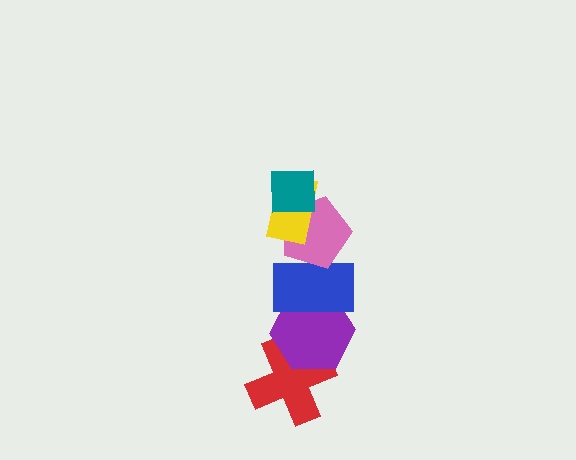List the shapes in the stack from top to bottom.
From top to bottom: the teal square, the yellow rectangle, the pink pentagon, the blue rectangle, the purple hexagon, the red cross.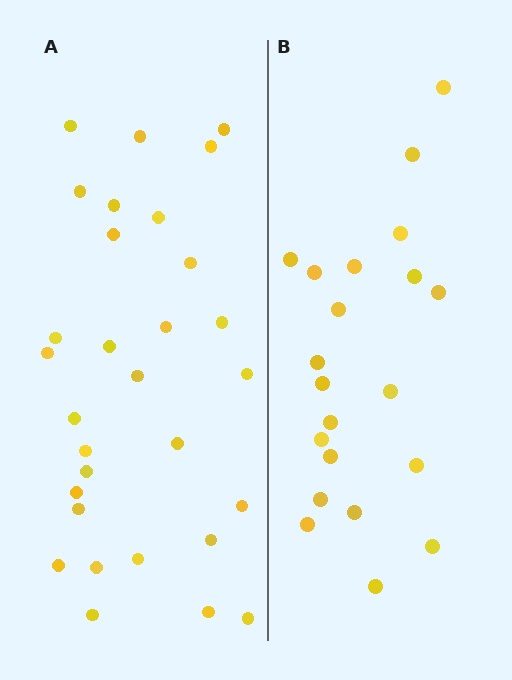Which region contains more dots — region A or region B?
Region A (the left region) has more dots.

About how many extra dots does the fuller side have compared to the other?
Region A has roughly 8 or so more dots than region B.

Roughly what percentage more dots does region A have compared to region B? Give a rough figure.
About 45% more.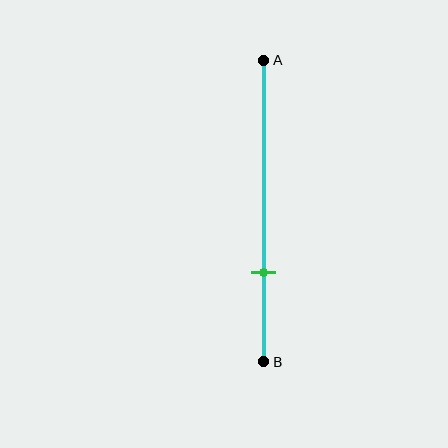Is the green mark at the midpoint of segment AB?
No, the mark is at about 70% from A, not at the 50% midpoint.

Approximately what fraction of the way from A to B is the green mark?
The green mark is approximately 70% of the way from A to B.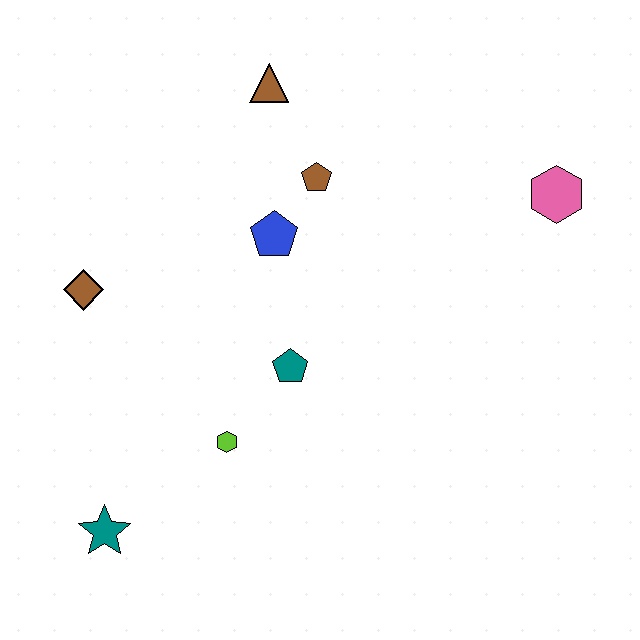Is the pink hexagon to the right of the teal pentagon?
Yes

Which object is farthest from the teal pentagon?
The pink hexagon is farthest from the teal pentagon.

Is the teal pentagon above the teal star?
Yes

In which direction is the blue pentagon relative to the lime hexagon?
The blue pentagon is above the lime hexagon.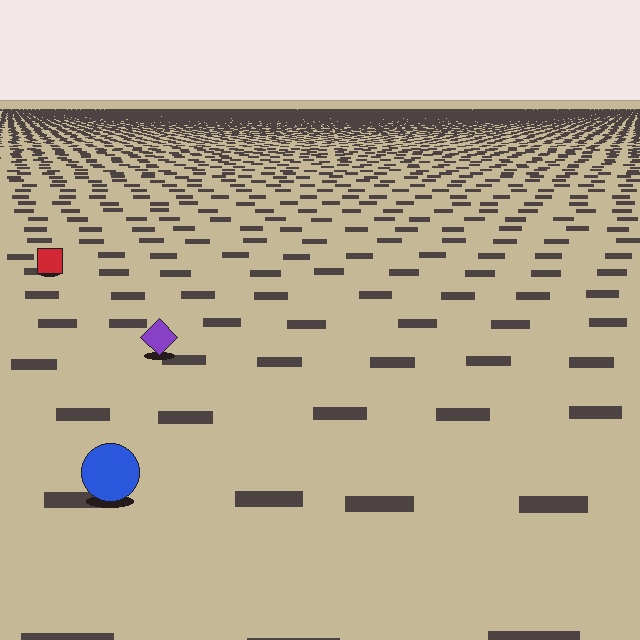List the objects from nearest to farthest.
From nearest to farthest: the blue circle, the purple diamond, the red square.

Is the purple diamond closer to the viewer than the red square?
Yes. The purple diamond is closer — you can tell from the texture gradient: the ground texture is coarser near it.